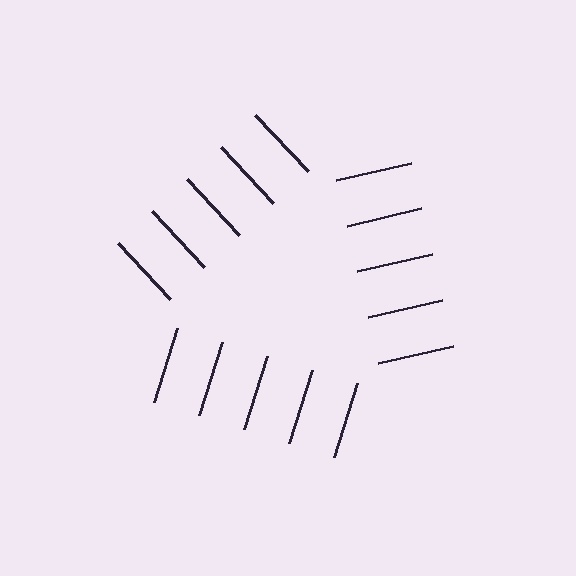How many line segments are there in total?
15 — 5 along each of the 3 edges.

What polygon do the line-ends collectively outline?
An illusory triangle — the line segments terminate on its edges but no continuous stroke is drawn.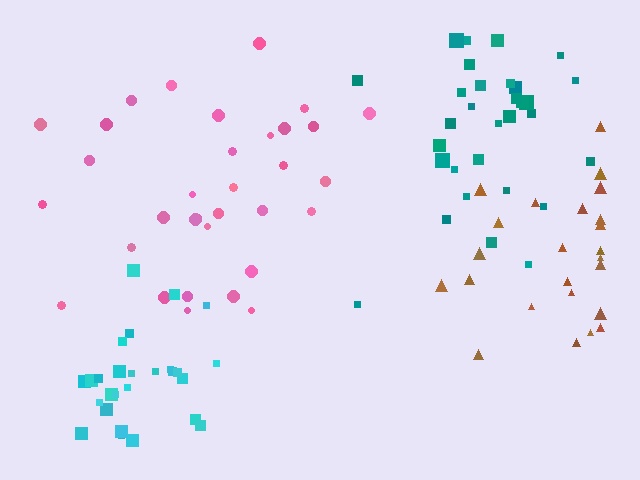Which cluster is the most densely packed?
Cyan.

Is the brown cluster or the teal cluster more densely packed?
Teal.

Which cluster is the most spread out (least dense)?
Brown.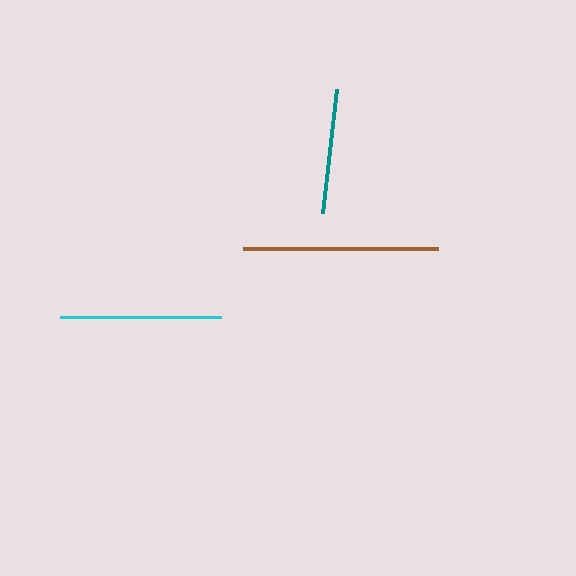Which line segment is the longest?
The brown line is the longest at approximately 195 pixels.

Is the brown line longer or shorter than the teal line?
The brown line is longer than the teal line.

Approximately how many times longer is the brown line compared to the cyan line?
The brown line is approximately 1.2 times the length of the cyan line.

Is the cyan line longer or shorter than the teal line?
The cyan line is longer than the teal line.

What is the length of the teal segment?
The teal segment is approximately 124 pixels long.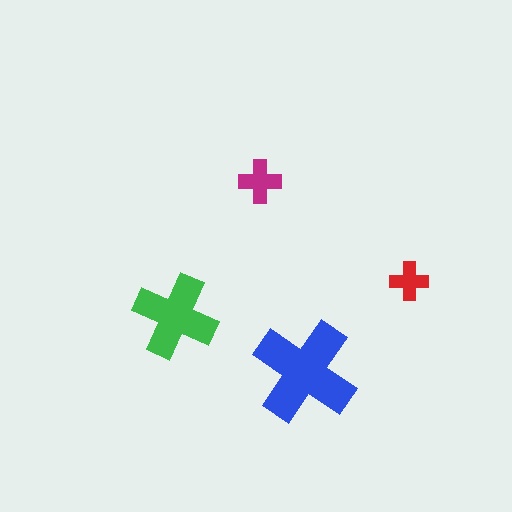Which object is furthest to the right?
The red cross is rightmost.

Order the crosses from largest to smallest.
the blue one, the green one, the magenta one, the red one.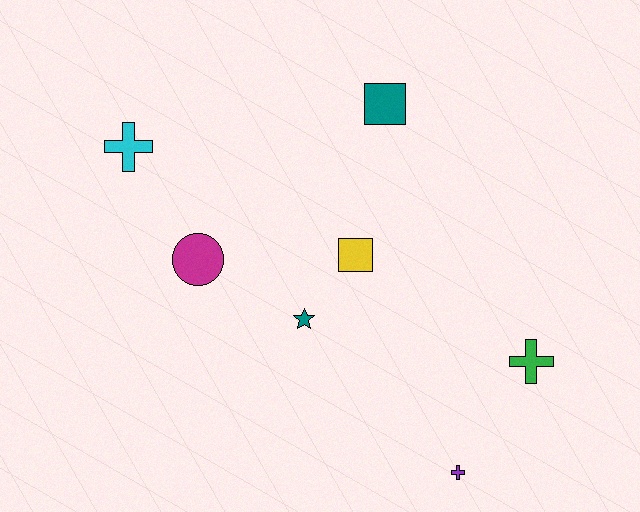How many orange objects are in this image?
There are no orange objects.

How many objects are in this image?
There are 7 objects.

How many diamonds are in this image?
There are no diamonds.